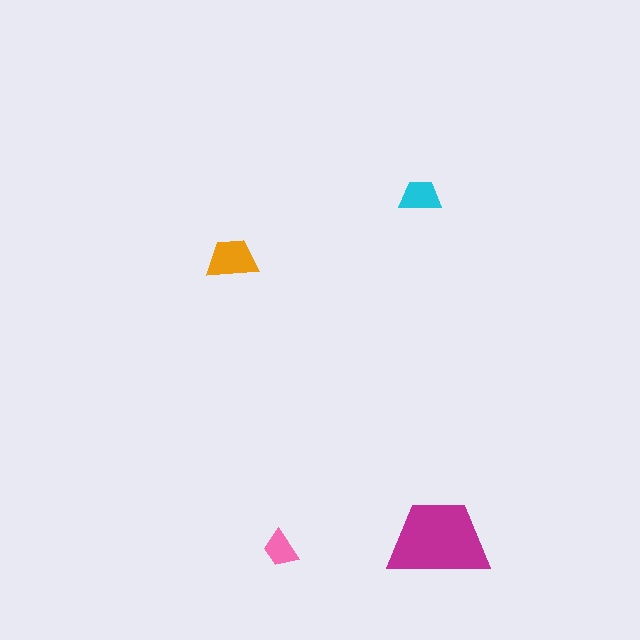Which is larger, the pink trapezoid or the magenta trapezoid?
The magenta one.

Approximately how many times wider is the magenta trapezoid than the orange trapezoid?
About 2 times wider.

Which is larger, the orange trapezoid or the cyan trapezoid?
The orange one.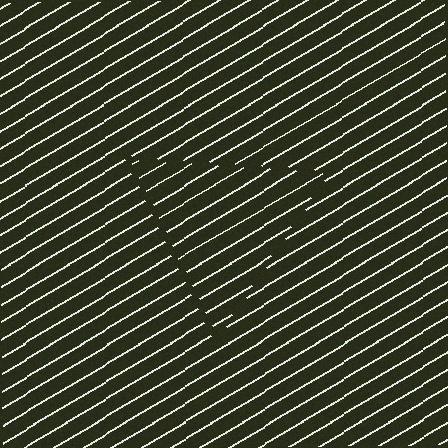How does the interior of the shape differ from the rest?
The interior of the shape contains the same grating, shifted by half a period — the contour is defined by the phase discontinuity where line-ends from the inner and outer gratings abut.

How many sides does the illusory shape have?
3 sides — the line-ends trace a triangle.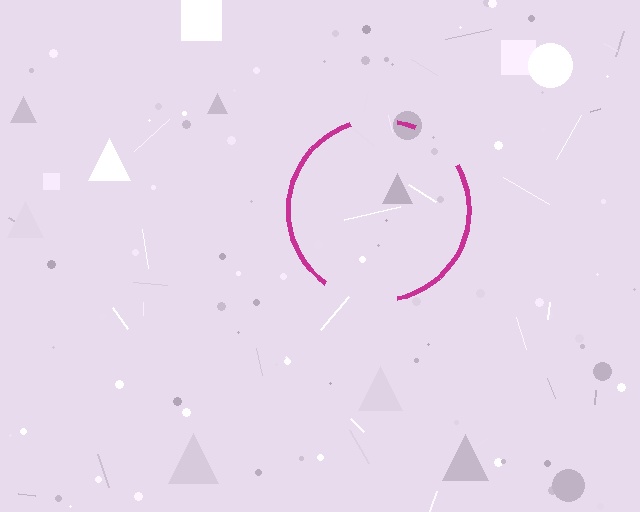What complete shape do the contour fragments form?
The contour fragments form a circle.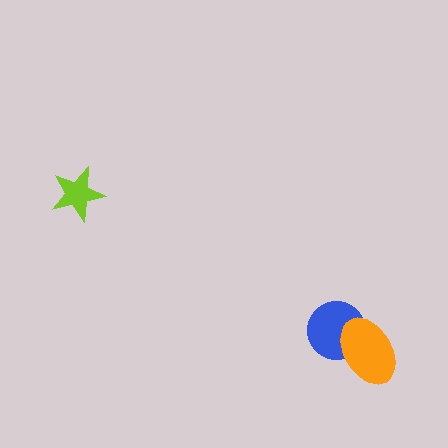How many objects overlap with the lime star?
0 objects overlap with the lime star.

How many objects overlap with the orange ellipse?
1 object overlaps with the orange ellipse.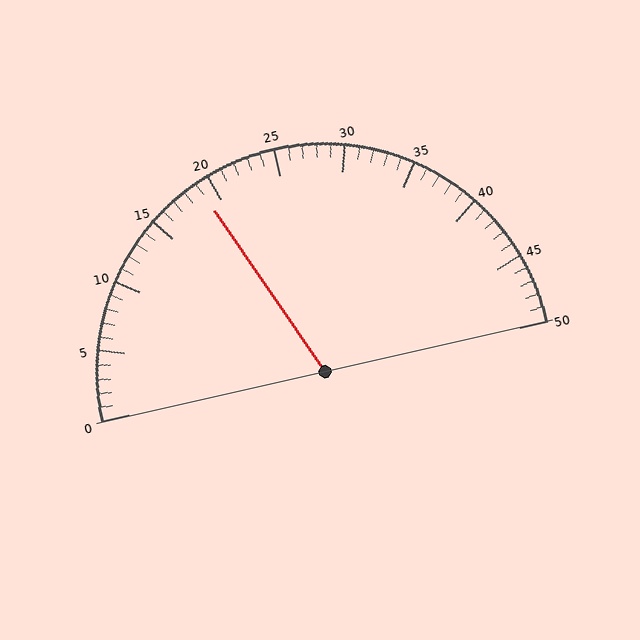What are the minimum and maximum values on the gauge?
The gauge ranges from 0 to 50.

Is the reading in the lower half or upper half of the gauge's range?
The reading is in the lower half of the range (0 to 50).